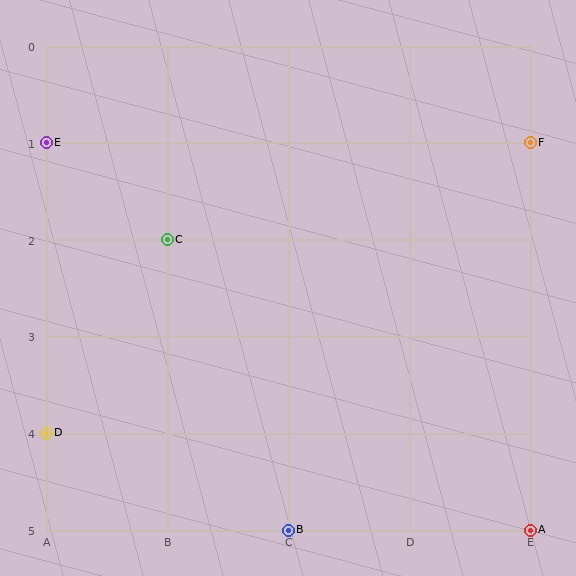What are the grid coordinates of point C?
Point C is at grid coordinates (B, 2).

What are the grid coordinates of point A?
Point A is at grid coordinates (E, 5).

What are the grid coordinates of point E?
Point E is at grid coordinates (A, 1).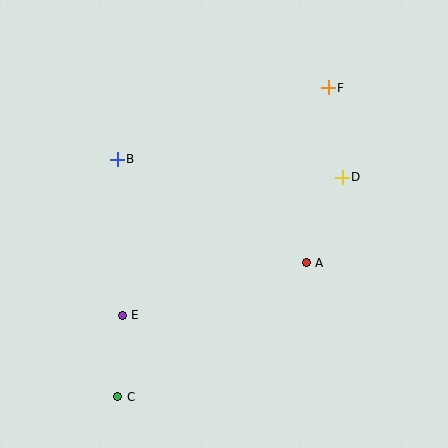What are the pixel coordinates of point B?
Point B is at (117, 159).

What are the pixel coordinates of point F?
Point F is at (328, 88).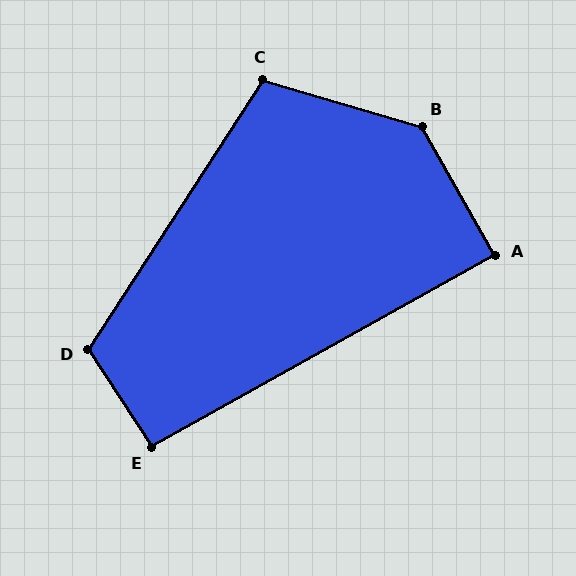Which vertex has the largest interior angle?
B, at approximately 136 degrees.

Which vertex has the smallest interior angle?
A, at approximately 90 degrees.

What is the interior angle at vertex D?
Approximately 114 degrees (obtuse).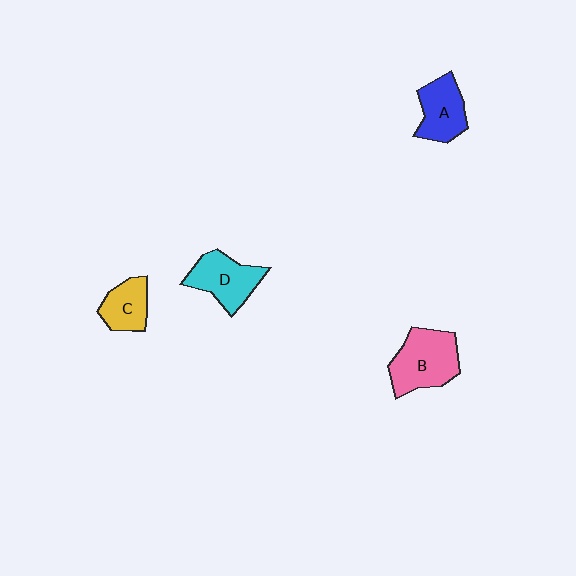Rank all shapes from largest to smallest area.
From largest to smallest: B (pink), D (cyan), A (blue), C (yellow).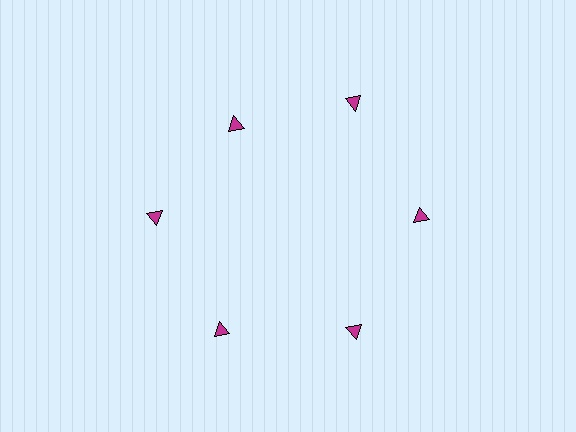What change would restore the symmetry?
The symmetry would be restored by moving it outward, back onto the ring so that all 6 triangles sit at equal angles and equal distance from the center.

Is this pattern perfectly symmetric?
No. The 6 magenta triangles are arranged in a ring, but one element near the 11 o'clock position is pulled inward toward the center, breaking the 6-fold rotational symmetry.